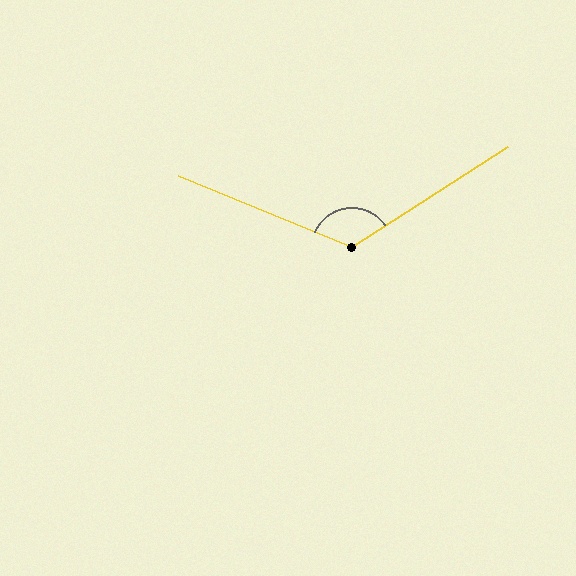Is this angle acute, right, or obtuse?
It is obtuse.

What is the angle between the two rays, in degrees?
Approximately 125 degrees.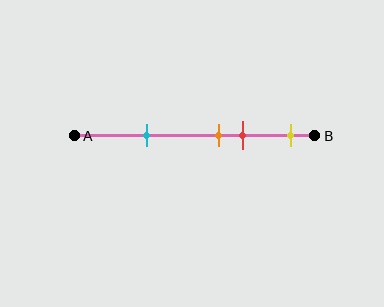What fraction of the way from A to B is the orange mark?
The orange mark is approximately 60% (0.6) of the way from A to B.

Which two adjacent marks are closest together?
The orange and red marks are the closest adjacent pair.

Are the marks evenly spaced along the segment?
No, the marks are not evenly spaced.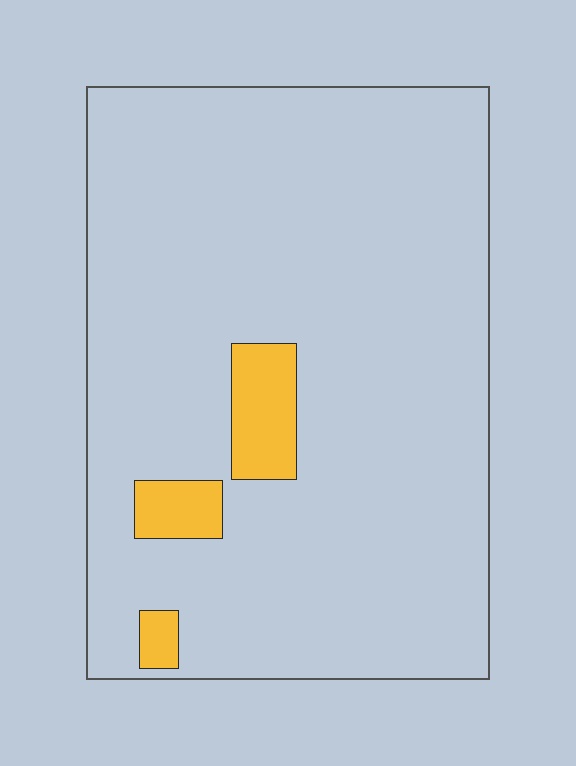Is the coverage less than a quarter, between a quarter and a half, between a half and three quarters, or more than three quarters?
Less than a quarter.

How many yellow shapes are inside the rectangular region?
3.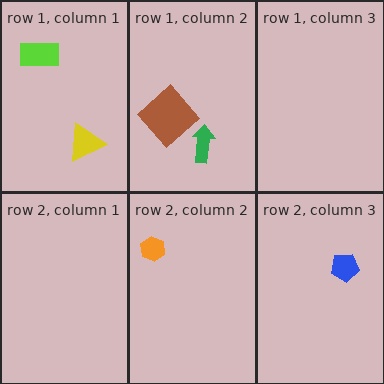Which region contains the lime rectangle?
The row 1, column 1 region.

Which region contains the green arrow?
The row 1, column 2 region.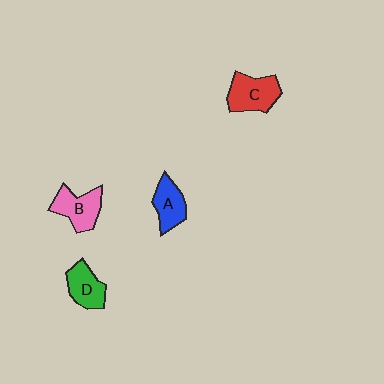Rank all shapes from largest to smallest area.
From largest to smallest: C (red), B (pink), D (green), A (blue).